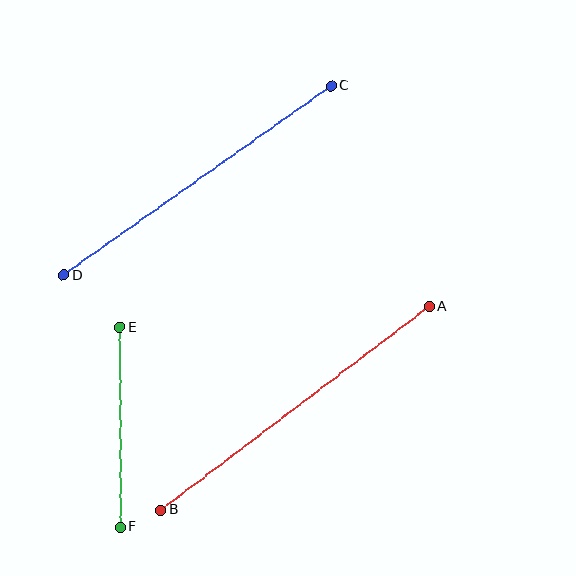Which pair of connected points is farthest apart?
Points A and B are farthest apart.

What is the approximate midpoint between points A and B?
The midpoint is at approximately (295, 408) pixels.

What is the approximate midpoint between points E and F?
The midpoint is at approximately (120, 427) pixels.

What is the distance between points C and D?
The distance is approximately 328 pixels.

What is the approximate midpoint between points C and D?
The midpoint is at approximately (197, 181) pixels.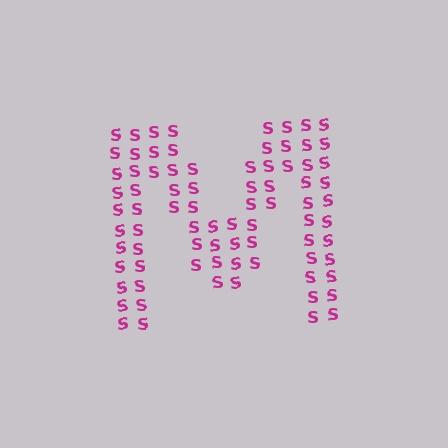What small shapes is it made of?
It is made of small letter S's.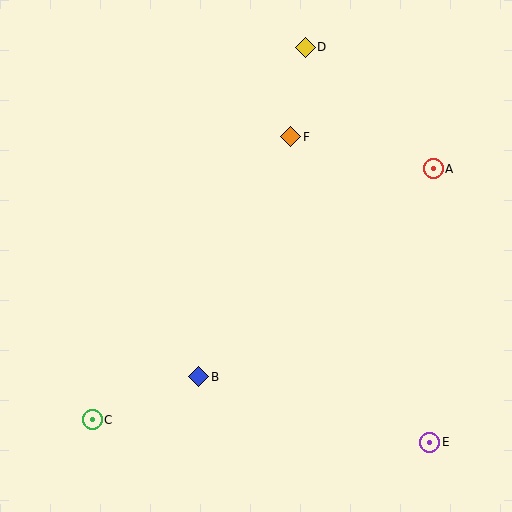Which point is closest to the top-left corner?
Point D is closest to the top-left corner.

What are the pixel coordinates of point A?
Point A is at (433, 169).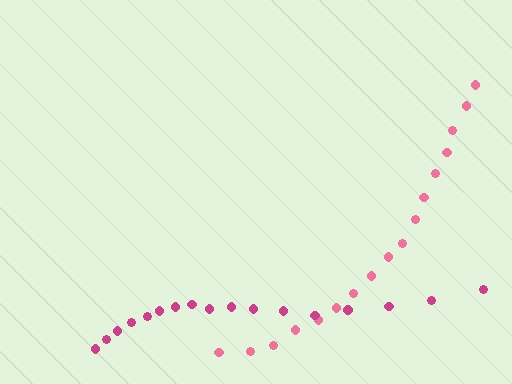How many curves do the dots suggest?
There are 2 distinct paths.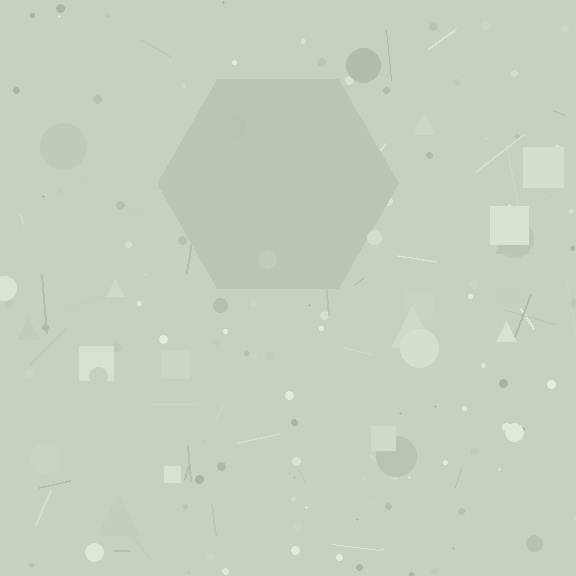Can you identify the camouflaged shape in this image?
The camouflaged shape is a hexagon.